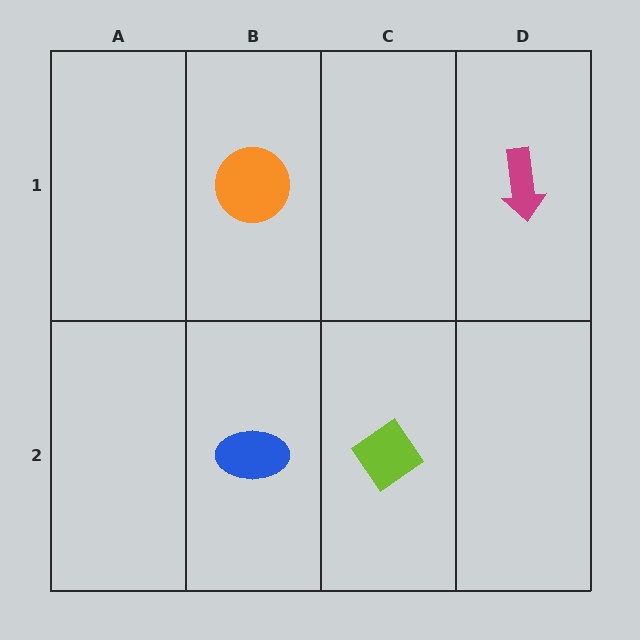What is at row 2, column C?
A lime diamond.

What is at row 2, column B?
A blue ellipse.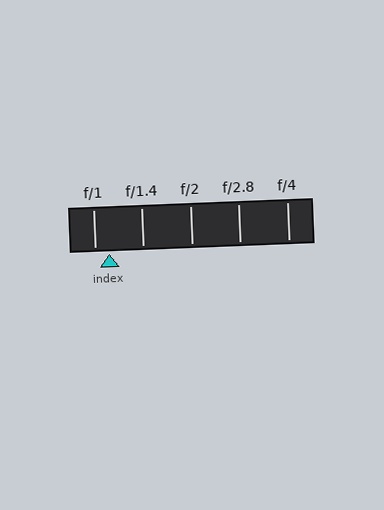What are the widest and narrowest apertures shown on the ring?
The widest aperture shown is f/1 and the narrowest is f/4.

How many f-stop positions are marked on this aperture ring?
There are 5 f-stop positions marked.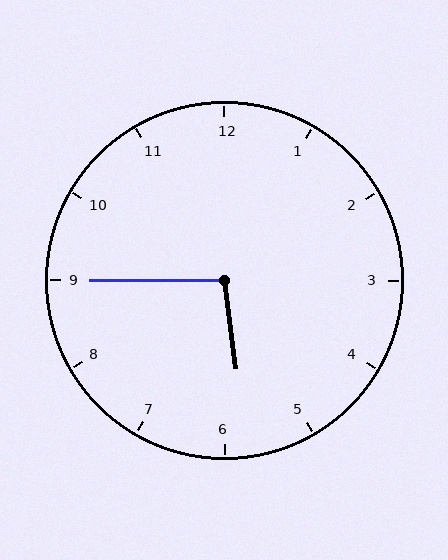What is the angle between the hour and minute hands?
Approximately 98 degrees.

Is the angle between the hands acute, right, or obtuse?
It is obtuse.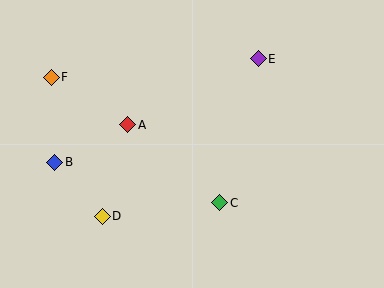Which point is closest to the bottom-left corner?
Point D is closest to the bottom-left corner.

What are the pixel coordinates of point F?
Point F is at (51, 77).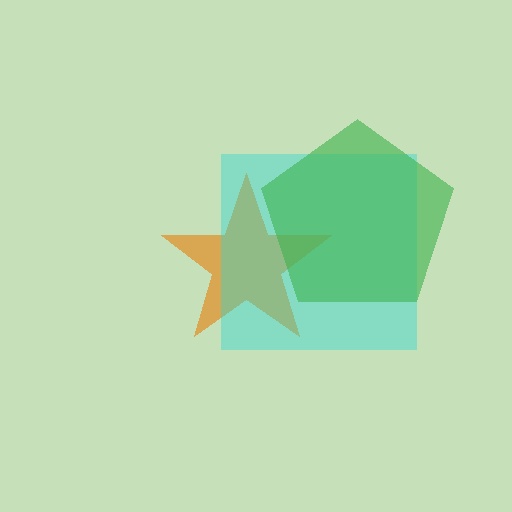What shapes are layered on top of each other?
The layered shapes are: an orange star, a cyan square, a green pentagon.